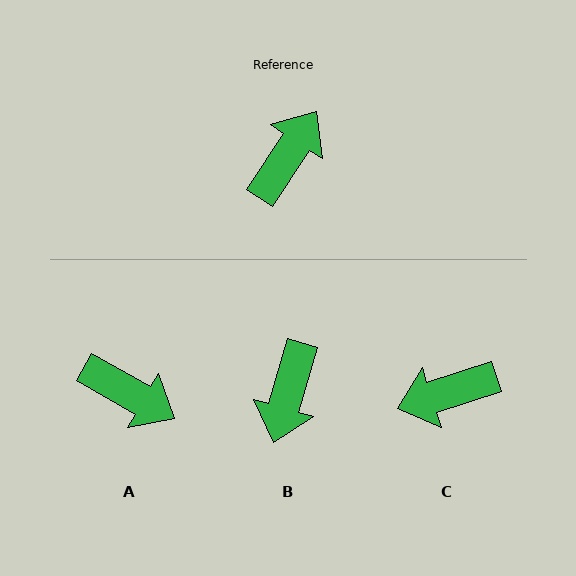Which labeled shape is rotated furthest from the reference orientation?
B, about 163 degrees away.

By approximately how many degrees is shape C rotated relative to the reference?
Approximately 141 degrees counter-clockwise.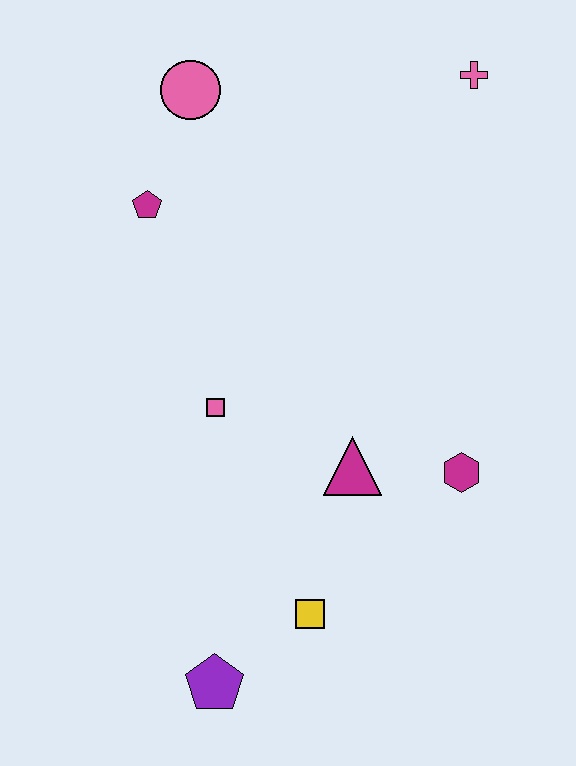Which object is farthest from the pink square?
The pink cross is farthest from the pink square.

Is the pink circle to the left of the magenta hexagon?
Yes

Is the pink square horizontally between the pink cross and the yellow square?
No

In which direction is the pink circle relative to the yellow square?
The pink circle is above the yellow square.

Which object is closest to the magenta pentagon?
The pink circle is closest to the magenta pentagon.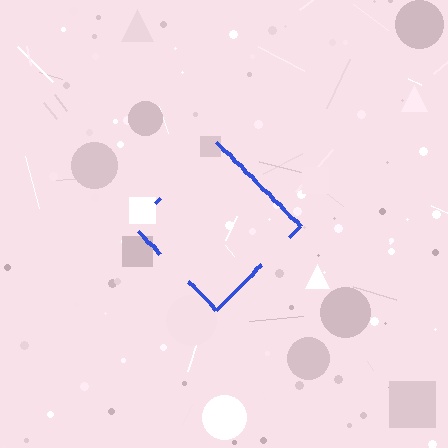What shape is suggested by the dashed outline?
The dashed outline suggests a diamond.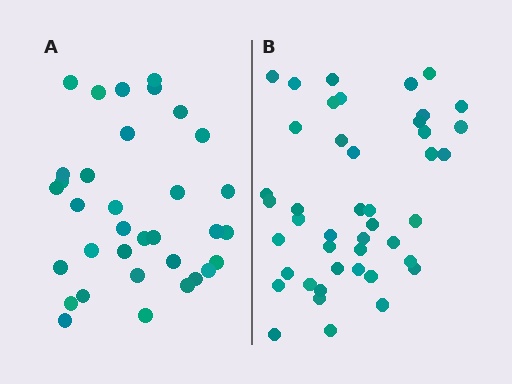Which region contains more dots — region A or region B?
Region B (the right region) has more dots.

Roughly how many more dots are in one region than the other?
Region B has roughly 10 or so more dots than region A.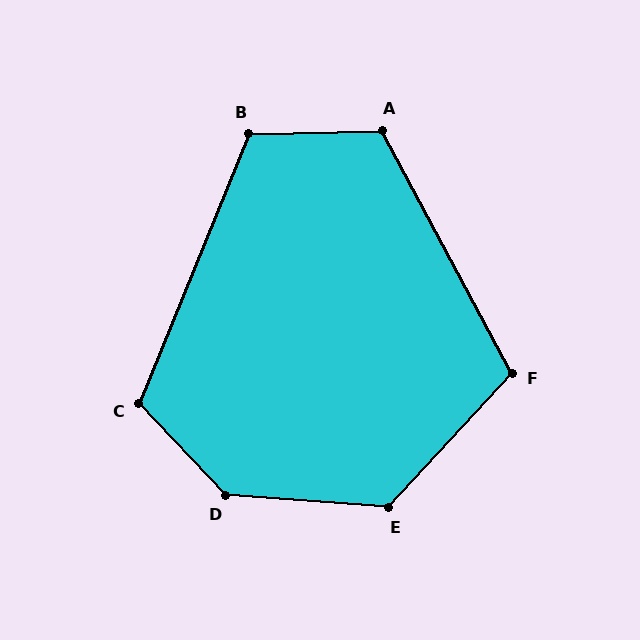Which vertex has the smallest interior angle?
F, at approximately 109 degrees.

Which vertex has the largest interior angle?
D, at approximately 137 degrees.